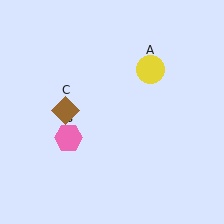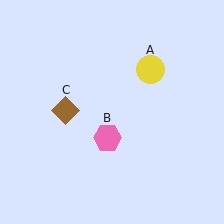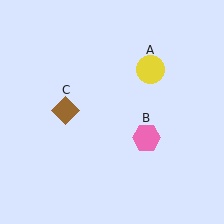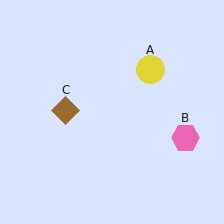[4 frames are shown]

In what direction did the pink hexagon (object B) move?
The pink hexagon (object B) moved right.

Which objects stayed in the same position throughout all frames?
Yellow circle (object A) and brown diamond (object C) remained stationary.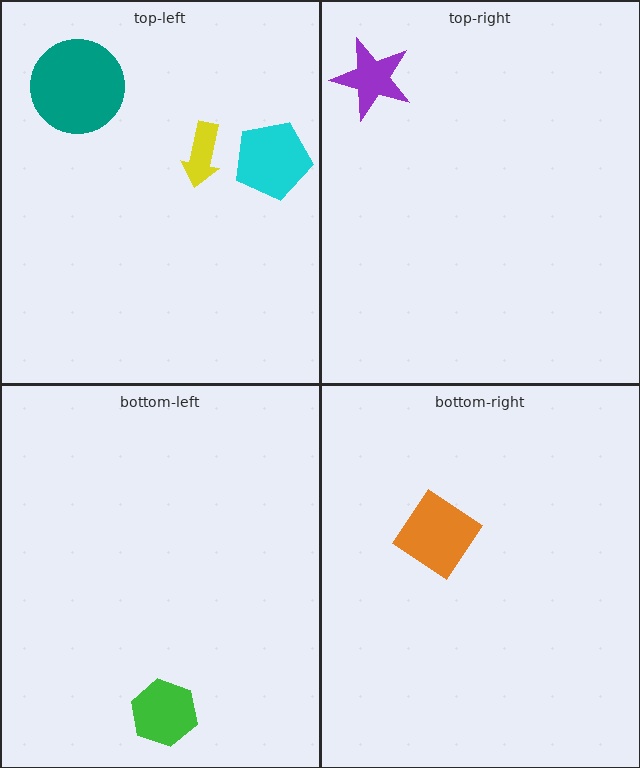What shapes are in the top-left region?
The cyan pentagon, the yellow arrow, the teal circle.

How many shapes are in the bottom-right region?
1.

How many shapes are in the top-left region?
3.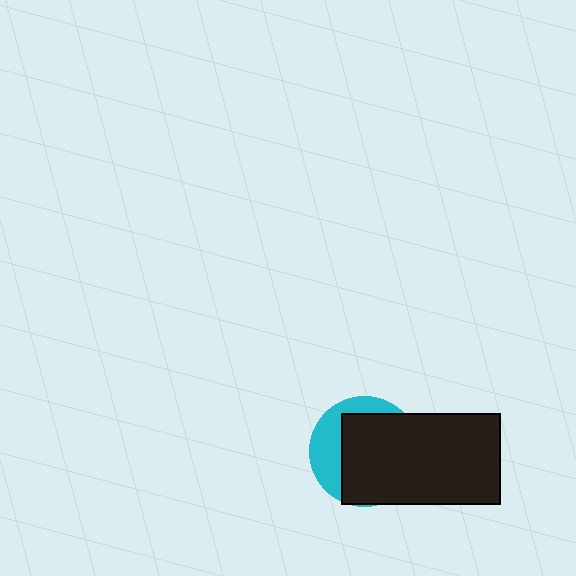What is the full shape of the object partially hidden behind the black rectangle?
The partially hidden object is a cyan circle.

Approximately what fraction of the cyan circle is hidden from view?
Roughly 67% of the cyan circle is hidden behind the black rectangle.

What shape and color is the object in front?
The object in front is a black rectangle.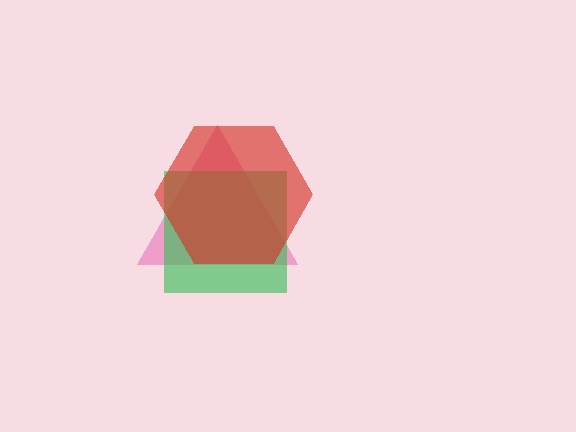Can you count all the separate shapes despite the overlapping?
Yes, there are 3 separate shapes.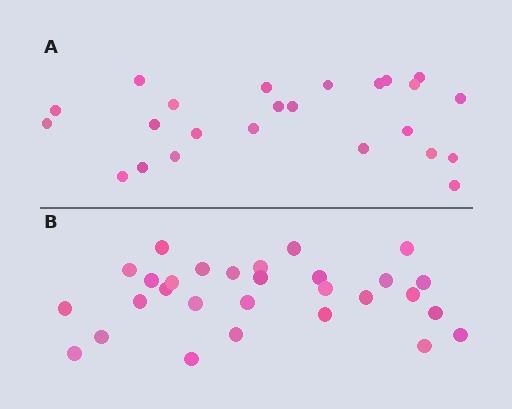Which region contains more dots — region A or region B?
Region B (the bottom region) has more dots.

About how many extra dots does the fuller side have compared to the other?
Region B has about 5 more dots than region A.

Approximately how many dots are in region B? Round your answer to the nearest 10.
About 30 dots. (The exact count is 29, which rounds to 30.)